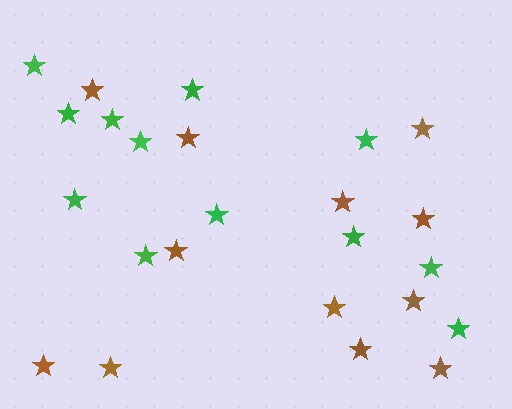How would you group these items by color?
There are 2 groups: one group of brown stars (12) and one group of green stars (12).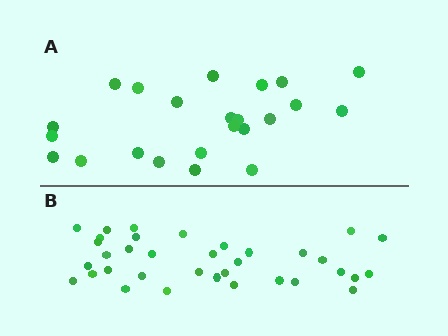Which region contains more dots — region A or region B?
Region B (the bottom region) has more dots.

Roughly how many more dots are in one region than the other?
Region B has roughly 12 or so more dots than region A.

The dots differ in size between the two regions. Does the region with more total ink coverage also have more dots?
No. Region A has more total ink coverage because its dots are larger, but region B actually contains more individual dots. Total area can be misleading — the number of items is what matters here.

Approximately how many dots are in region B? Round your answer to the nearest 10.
About 40 dots. (The exact count is 35, which rounds to 40.)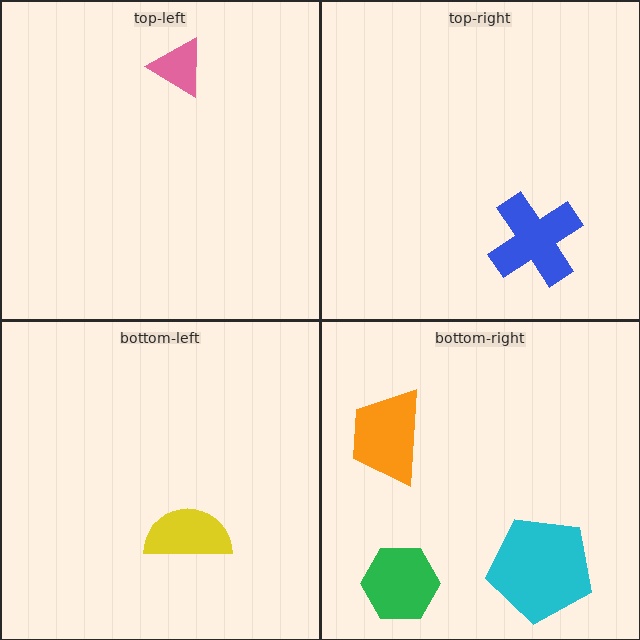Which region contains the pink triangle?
The top-left region.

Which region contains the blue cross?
The top-right region.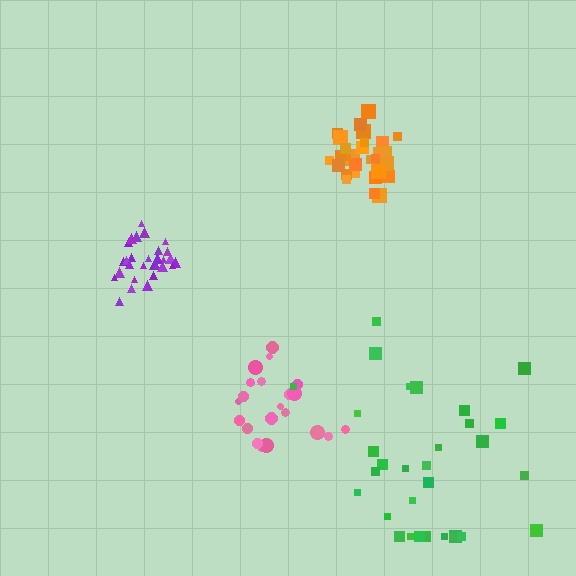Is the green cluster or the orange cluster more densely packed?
Orange.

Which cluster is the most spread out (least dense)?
Green.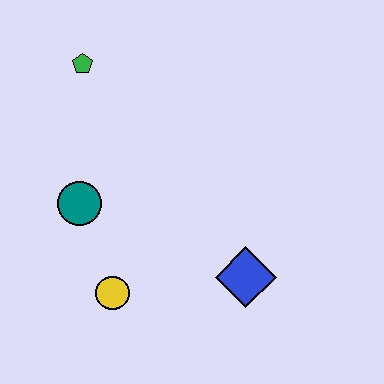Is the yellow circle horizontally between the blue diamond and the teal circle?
Yes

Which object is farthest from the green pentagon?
The blue diamond is farthest from the green pentagon.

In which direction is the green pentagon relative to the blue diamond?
The green pentagon is above the blue diamond.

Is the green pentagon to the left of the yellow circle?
Yes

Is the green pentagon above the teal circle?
Yes